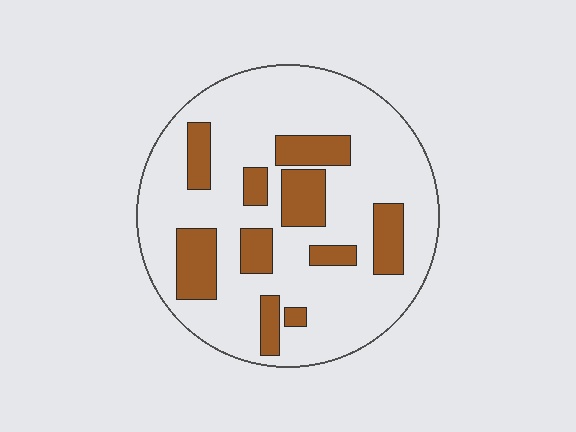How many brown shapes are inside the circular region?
10.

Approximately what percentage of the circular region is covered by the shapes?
Approximately 25%.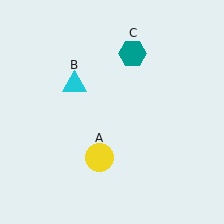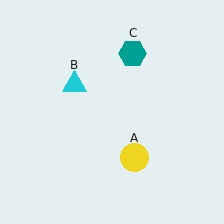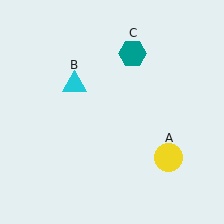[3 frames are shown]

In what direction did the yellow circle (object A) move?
The yellow circle (object A) moved right.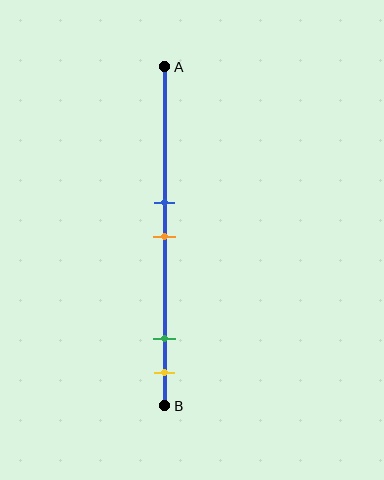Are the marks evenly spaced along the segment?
No, the marks are not evenly spaced.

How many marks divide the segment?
There are 4 marks dividing the segment.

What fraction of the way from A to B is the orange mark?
The orange mark is approximately 50% (0.5) of the way from A to B.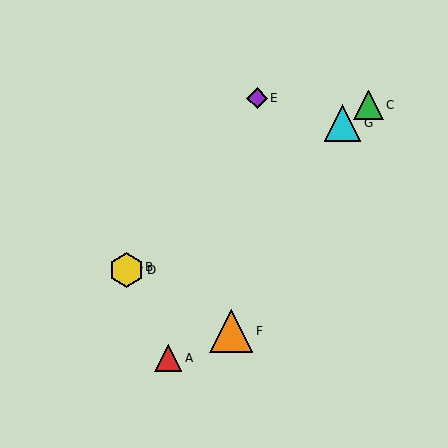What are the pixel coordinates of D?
Object D is at (127, 270).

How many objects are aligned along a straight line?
4 objects (B, C, D, G) are aligned along a straight line.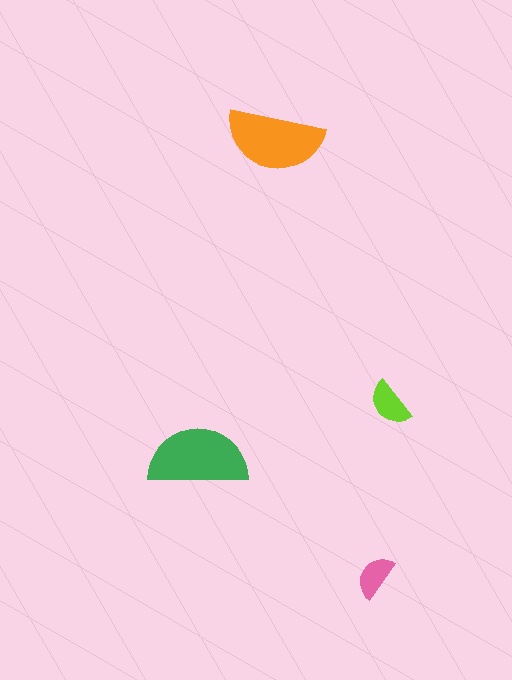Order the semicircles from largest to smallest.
the green one, the orange one, the lime one, the pink one.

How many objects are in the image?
There are 4 objects in the image.